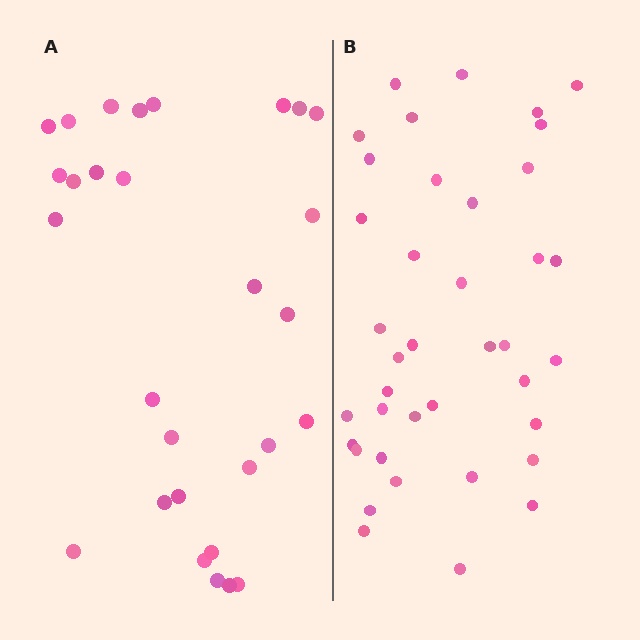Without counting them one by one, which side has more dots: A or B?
Region B (the right region) has more dots.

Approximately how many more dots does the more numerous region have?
Region B has roughly 10 or so more dots than region A.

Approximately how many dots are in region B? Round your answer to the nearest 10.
About 40 dots. (The exact count is 39, which rounds to 40.)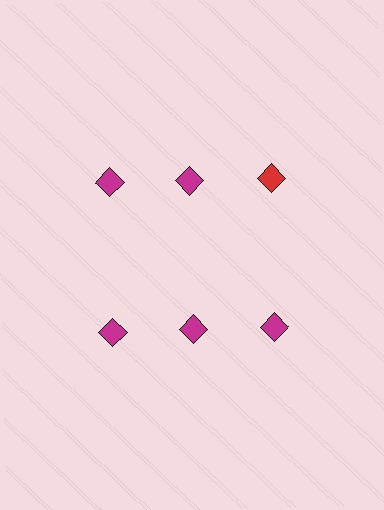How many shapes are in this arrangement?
There are 6 shapes arranged in a grid pattern.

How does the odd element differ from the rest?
It has a different color: red instead of magenta.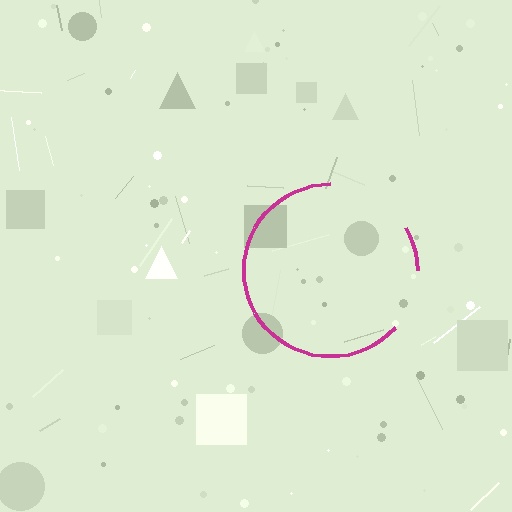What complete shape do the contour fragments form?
The contour fragments form a circle.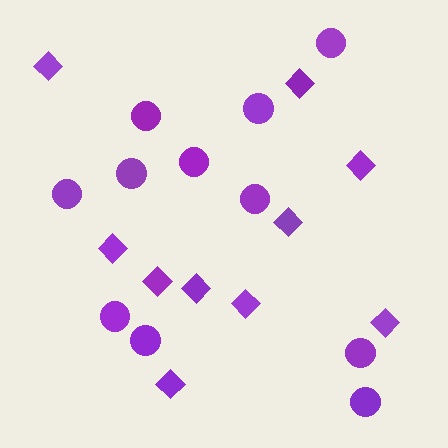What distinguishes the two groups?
There are 2 groups: one group of diamonds (10) and one group of circles (11).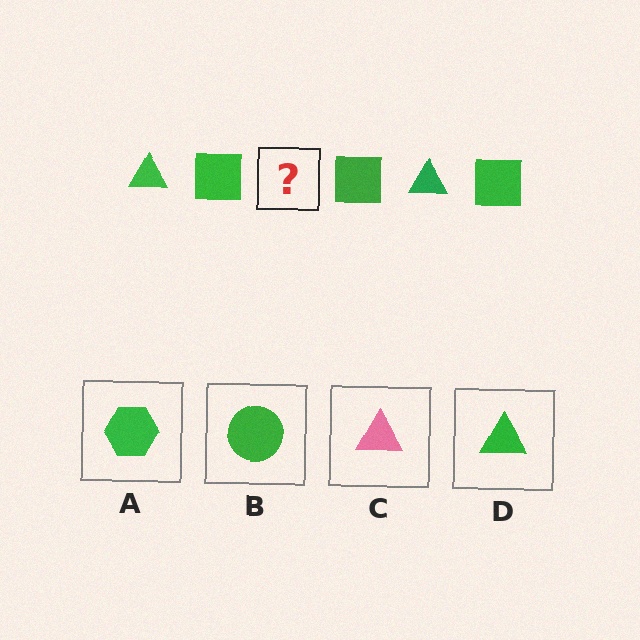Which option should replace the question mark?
Option D.